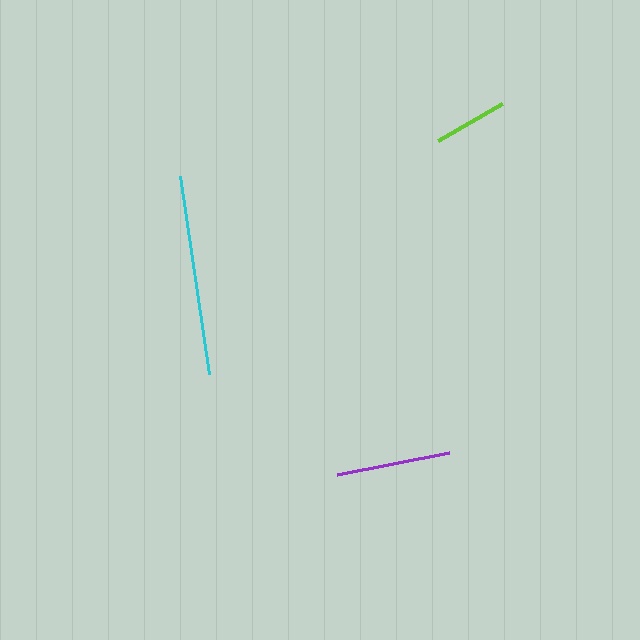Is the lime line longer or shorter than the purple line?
The purple line is longer than the lime line.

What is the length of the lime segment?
The lime segment is approximately 73 pixels long.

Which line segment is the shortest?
The lime line is the shortest at approximately 73 pixels.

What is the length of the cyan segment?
The cyan segment is approximately 200 pixels long.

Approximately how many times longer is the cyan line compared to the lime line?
The cyan line is approximately 2.7 times the length of the lime line.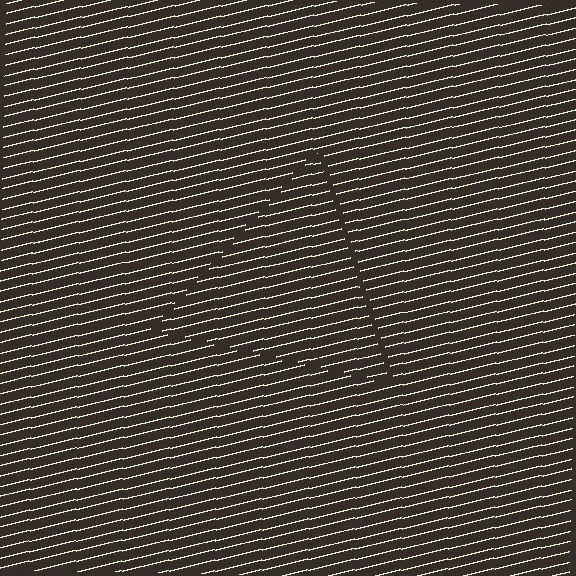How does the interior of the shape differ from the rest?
The interior of the shape contains the same grating, shifted by half a period — the contour is defined by the phase discontinuity where line-ends from the inner and outer gratings abut.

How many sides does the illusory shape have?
3 sides — the line-ends trace a triangle.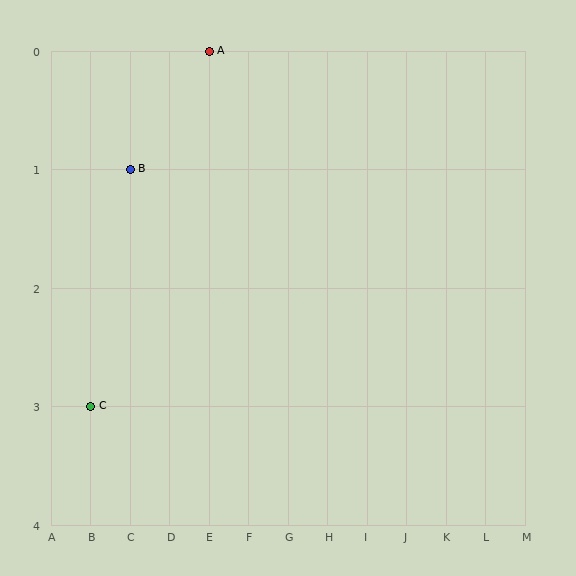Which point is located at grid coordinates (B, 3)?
Point C is at (B, 3).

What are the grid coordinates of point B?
Point B is at grid coordinates (C, 1).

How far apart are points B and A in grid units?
Points B and A are 2 columns and 1 row apart (about 2.2 grid units diagonally).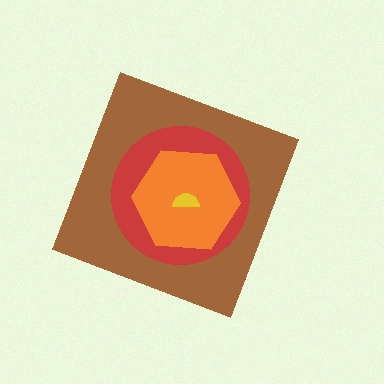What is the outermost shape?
The brown diamond.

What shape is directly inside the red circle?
The orange hexagon.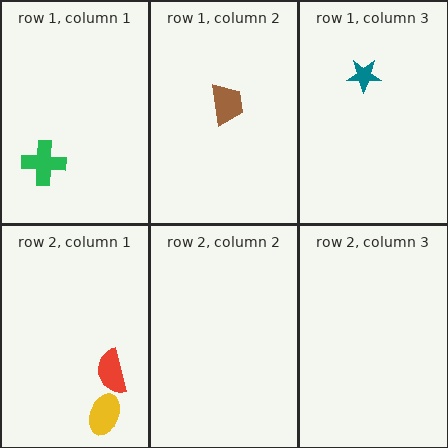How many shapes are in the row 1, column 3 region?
1.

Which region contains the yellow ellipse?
The row 2, column 1 region.